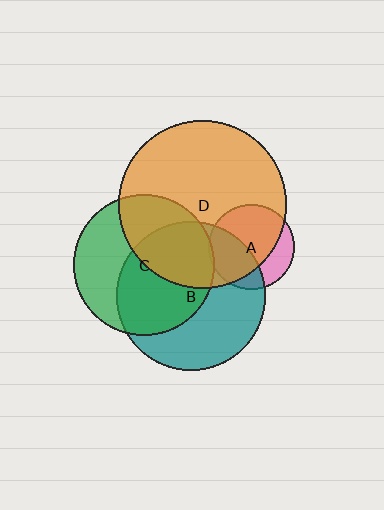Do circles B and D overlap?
Yes.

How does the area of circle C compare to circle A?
Approximately 2.7 times.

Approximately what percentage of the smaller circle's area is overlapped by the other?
Approximately 35%.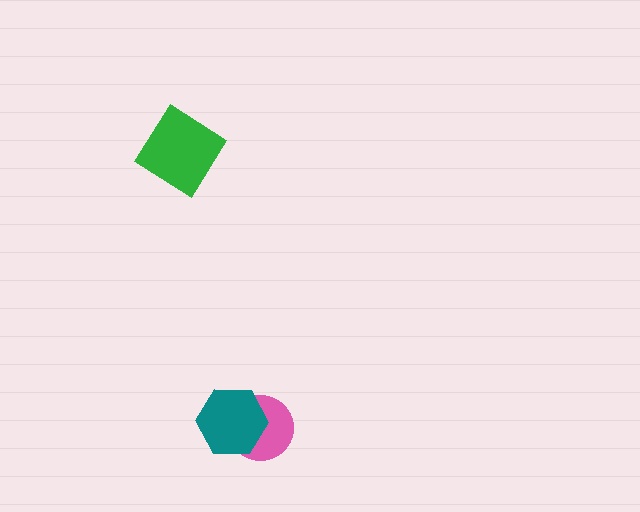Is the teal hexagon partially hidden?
No, no other shape covers it.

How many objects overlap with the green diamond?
0 objects overlap with the green diamond.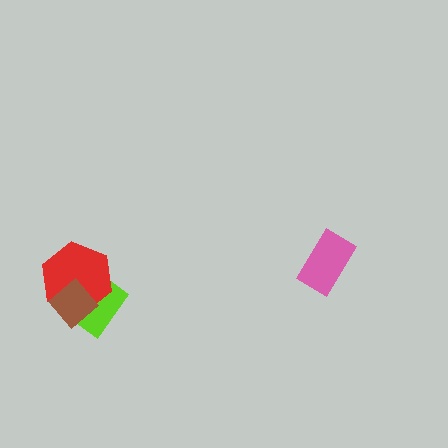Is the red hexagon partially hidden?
Yes, it is partially covered by another shape.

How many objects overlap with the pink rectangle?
0 objects overlap with the pink rectangle.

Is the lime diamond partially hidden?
Yes, it is partially covered by another shape.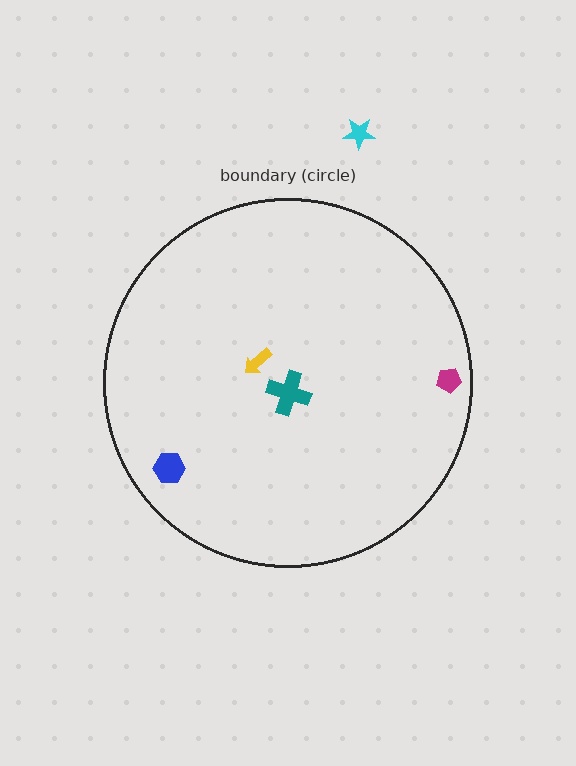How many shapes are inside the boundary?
4 inside, 1 outside.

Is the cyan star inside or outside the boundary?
Outside.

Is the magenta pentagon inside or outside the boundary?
Inside.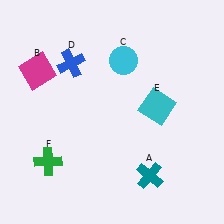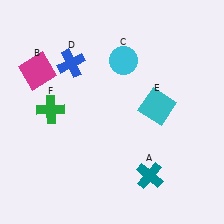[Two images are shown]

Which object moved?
The green cross (F) moved up.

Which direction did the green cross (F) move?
The green cross (F) moved up.